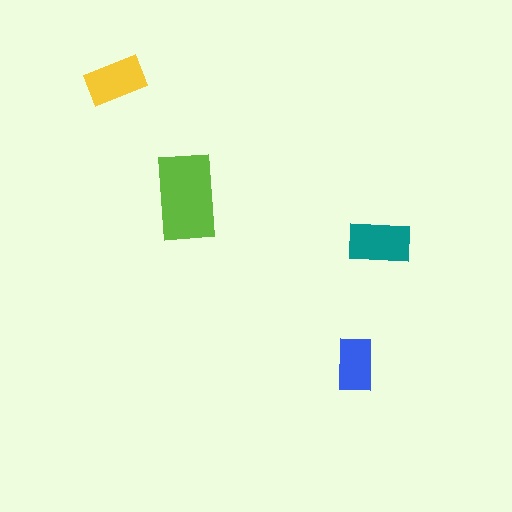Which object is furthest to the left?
The yellow rectangle is leftmost.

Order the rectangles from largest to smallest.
the lime one, the teal one, the yellow one, the blue one.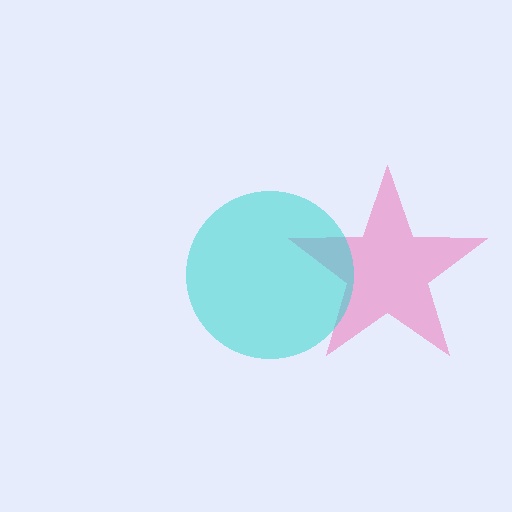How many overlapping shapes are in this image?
There are 2 overlapping shapes in the image.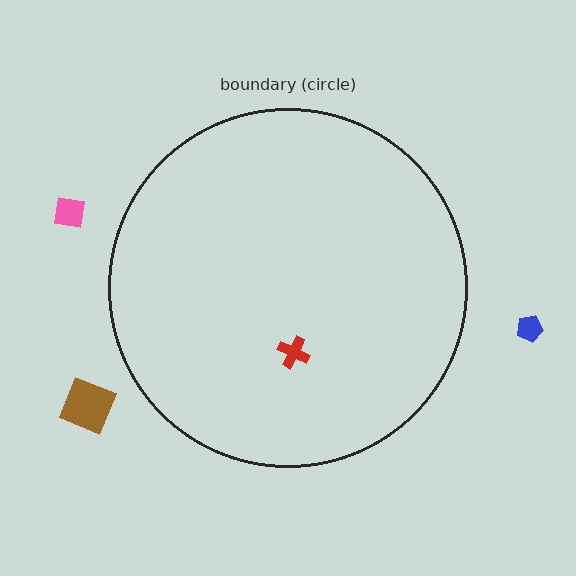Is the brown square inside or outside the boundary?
Outside.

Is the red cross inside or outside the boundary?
Inside.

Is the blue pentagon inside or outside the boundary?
Outside.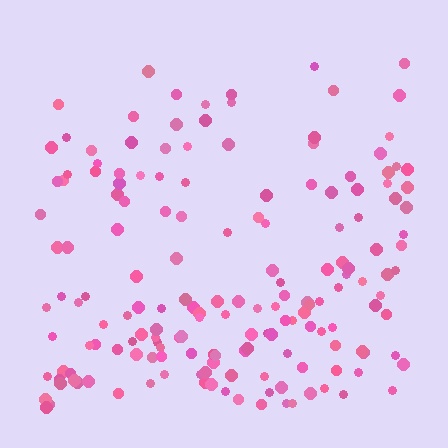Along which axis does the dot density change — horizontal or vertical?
Vertical.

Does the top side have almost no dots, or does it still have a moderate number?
Still a moderate number, just noticeably fewer than the bottom.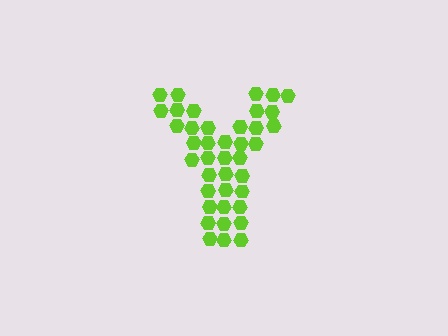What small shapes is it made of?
It is made of small hexagons.